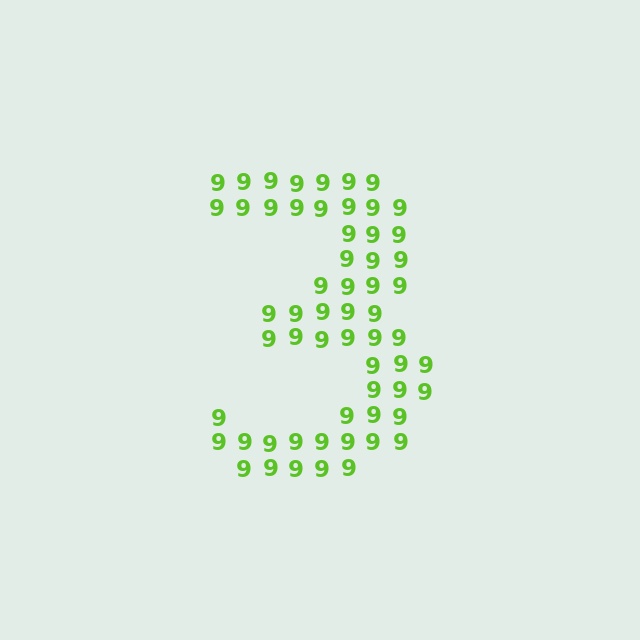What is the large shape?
The large shape is the digit 3.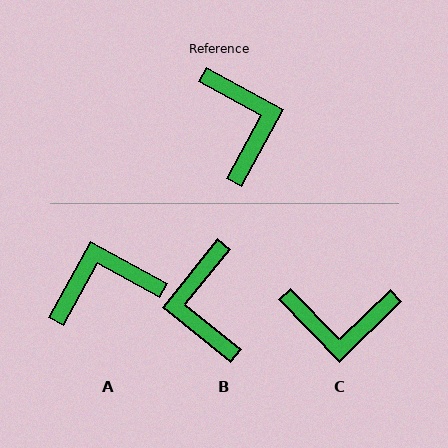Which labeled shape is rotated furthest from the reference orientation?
B, about 170 degrees away.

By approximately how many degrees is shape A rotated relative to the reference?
Approximately 90 degrees counter-clockwise.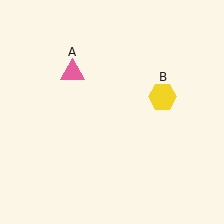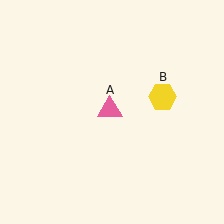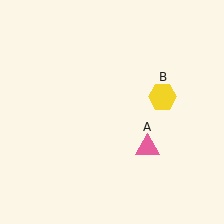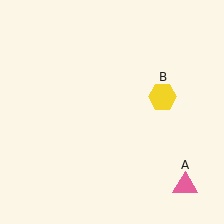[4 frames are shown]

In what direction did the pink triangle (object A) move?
The pink triangle (object A) moved down and to the right.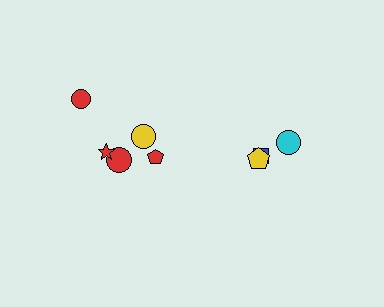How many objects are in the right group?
There are 3 objects.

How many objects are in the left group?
There are 5 objects.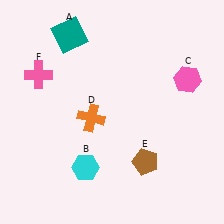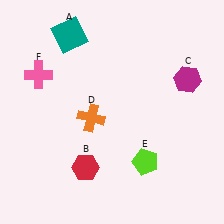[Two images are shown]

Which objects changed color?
B changed from cyan to red. C changed from pink to magenta. E changed from brown to lime.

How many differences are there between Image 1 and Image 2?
There are 3 differences between the two images.